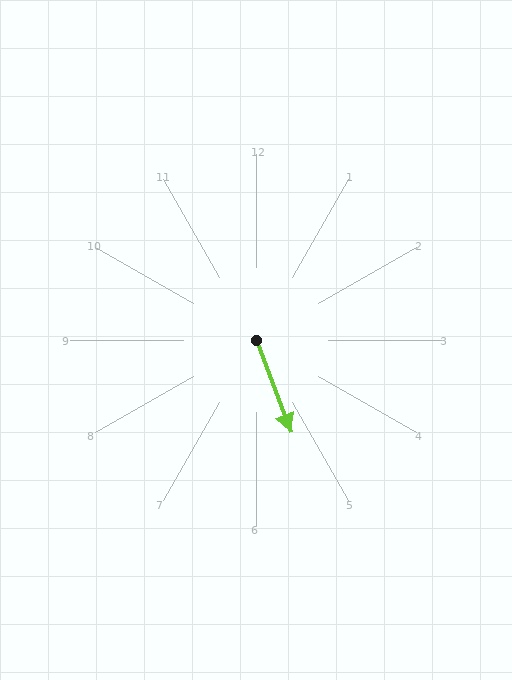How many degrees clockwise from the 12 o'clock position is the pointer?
Approximately 159 degrees.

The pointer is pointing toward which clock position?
Roughly 5 o'clock.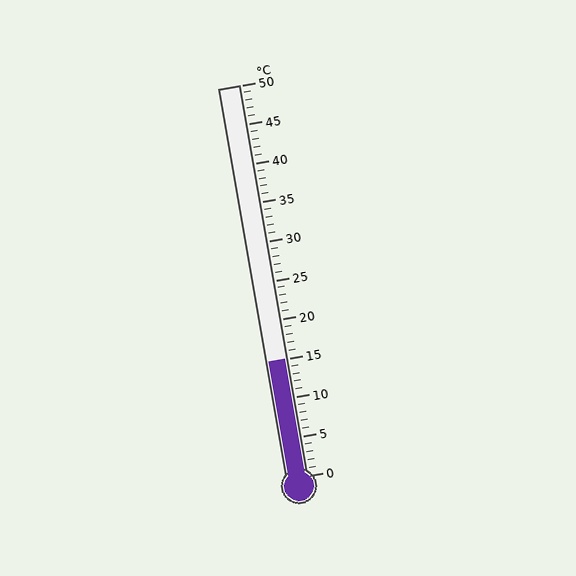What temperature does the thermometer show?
The thermometer shows approximately 15°C.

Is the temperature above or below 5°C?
The temperature is above 5°C.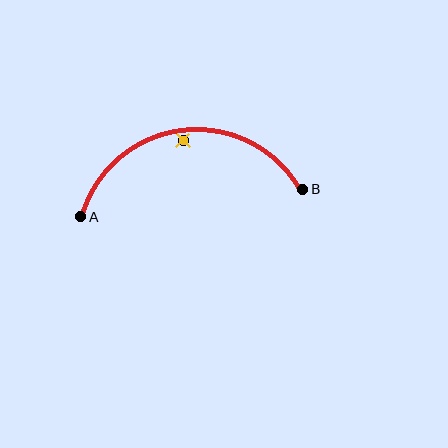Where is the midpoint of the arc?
The arc midpoint is the point on the curve farthest from the straight line joining A and B. It sits above that line.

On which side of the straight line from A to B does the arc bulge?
The arc bulges above the straight line connecting A and B.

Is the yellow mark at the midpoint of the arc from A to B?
No — the yellow mark does not lie on the arc at all. It sits slightly inside the curve.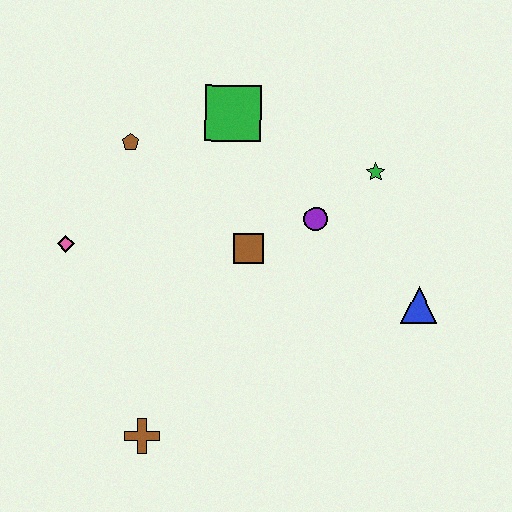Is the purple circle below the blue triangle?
No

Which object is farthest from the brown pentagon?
The blue triangle is farthest from the brown pentagon.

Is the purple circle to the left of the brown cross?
No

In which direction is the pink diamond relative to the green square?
The pink diamond is to the left of the green square.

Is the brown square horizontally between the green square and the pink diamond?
No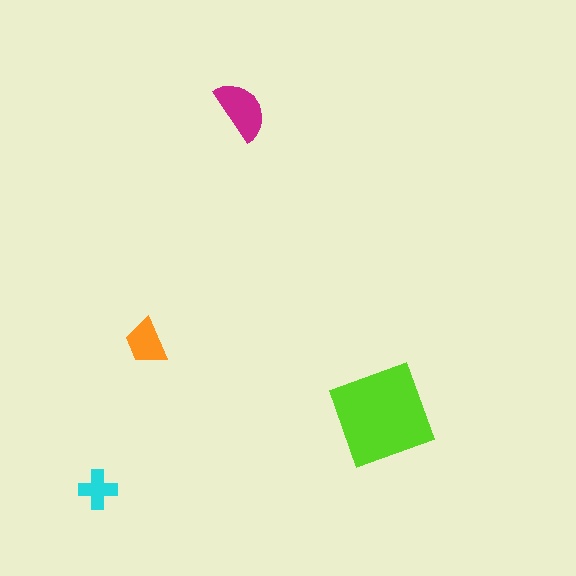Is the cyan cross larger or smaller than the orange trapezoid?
Smaller.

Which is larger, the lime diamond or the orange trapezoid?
The lime diamond.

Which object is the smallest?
The cyan cross.